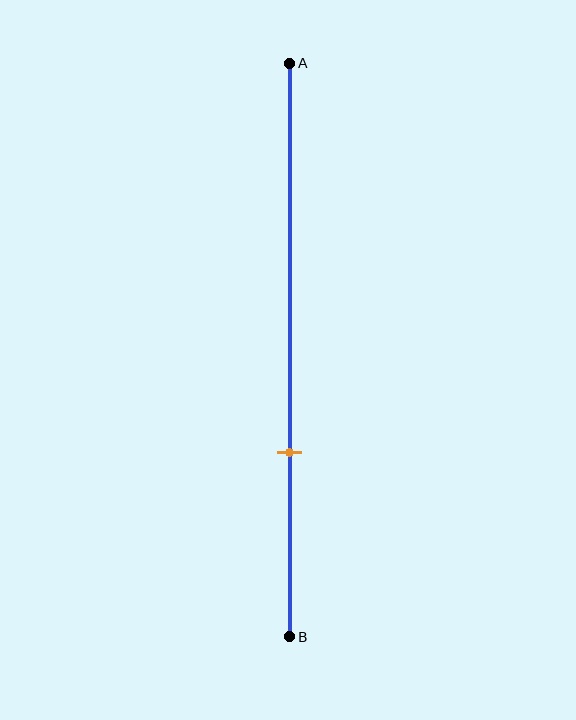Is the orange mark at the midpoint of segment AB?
No, the mark is at about 70% from A, not at the 50% midpoint.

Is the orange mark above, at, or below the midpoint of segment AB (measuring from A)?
The orange mark is below the midpoint of segment AB.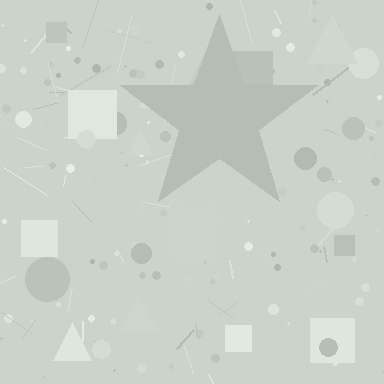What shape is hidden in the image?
A star is hidden in the image.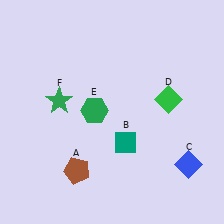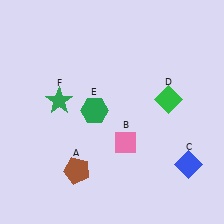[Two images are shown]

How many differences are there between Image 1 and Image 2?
There is 1 difference between the two images.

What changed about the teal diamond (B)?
In Image 1, B is teal. In Image 2, it changed to pink.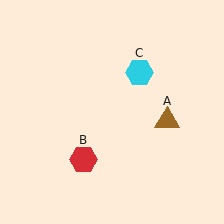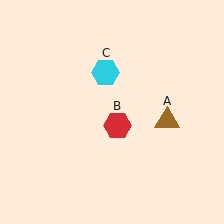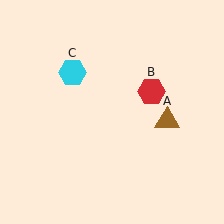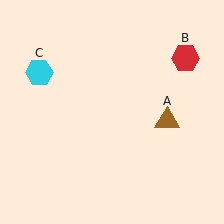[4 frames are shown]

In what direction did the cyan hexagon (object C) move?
The cyan hexagon (object C) moved left.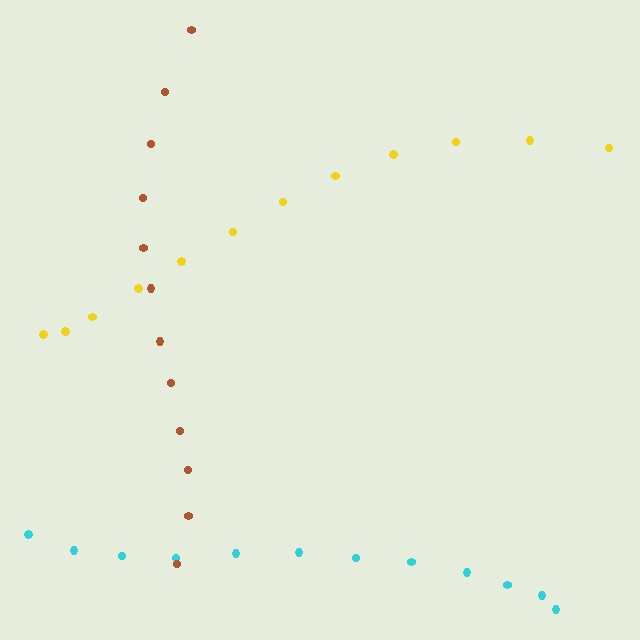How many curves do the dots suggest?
There are 3 distinct paths.